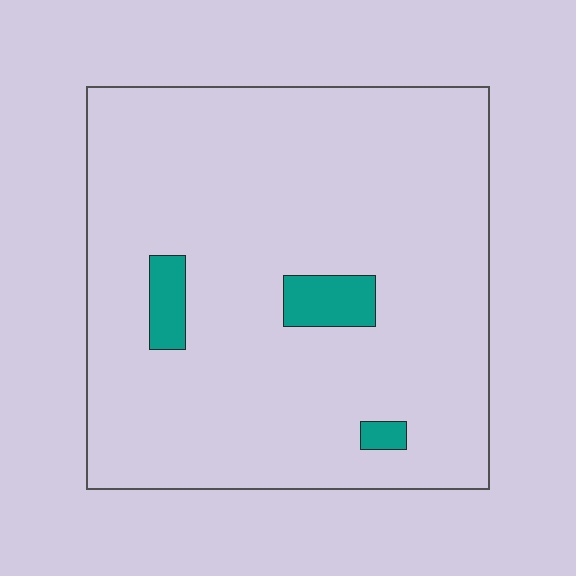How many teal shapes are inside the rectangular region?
3.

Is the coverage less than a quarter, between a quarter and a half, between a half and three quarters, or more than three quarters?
Less than a quarter.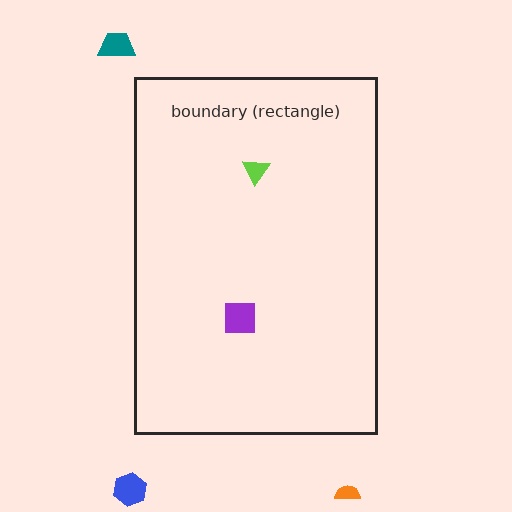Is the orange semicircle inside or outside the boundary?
Outside.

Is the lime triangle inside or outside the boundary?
Inside.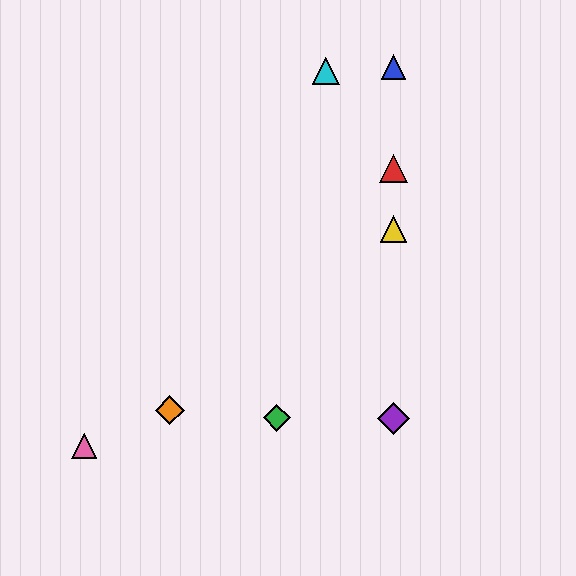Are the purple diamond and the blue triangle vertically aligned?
Yes, both are at x≈394.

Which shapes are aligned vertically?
The red triangle, the blue triangle, the yellow triangle, the purple diamond are aligned vertically.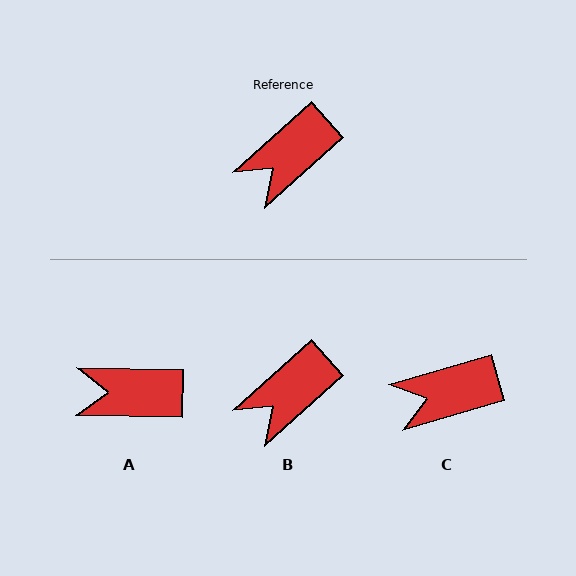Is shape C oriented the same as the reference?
No, it is off by about 25 degrees.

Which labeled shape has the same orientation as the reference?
B.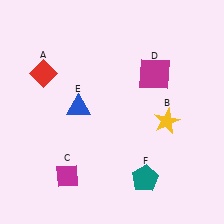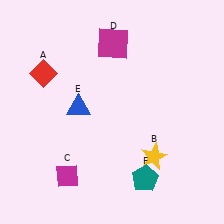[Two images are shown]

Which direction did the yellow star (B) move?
The yellow star (B) moved down.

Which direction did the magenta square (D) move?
The magenta square (D) moved left.